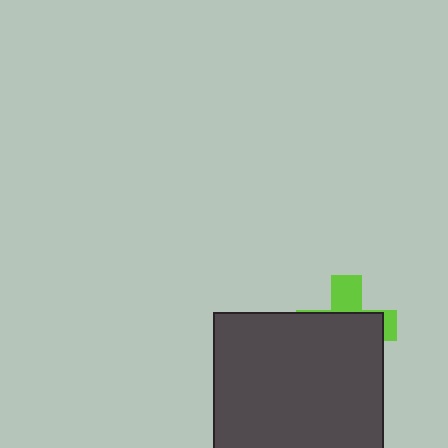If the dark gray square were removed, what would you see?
You would see the complete lime cross.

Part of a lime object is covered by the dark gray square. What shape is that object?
It is a cross.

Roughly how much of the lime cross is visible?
A small part of it is visible (roughly 31%).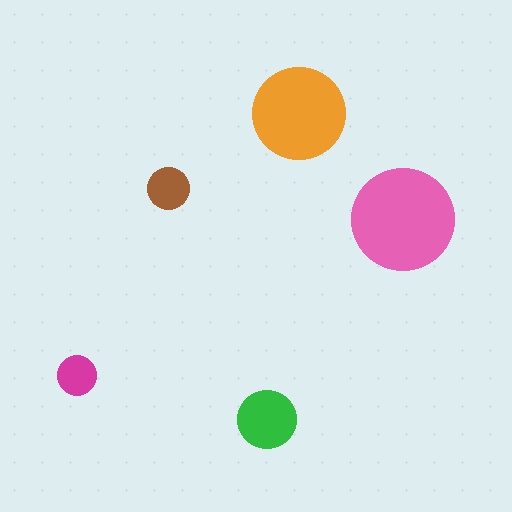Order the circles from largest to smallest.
the pink one, the orange one, the green one, the brown one, the magenta one.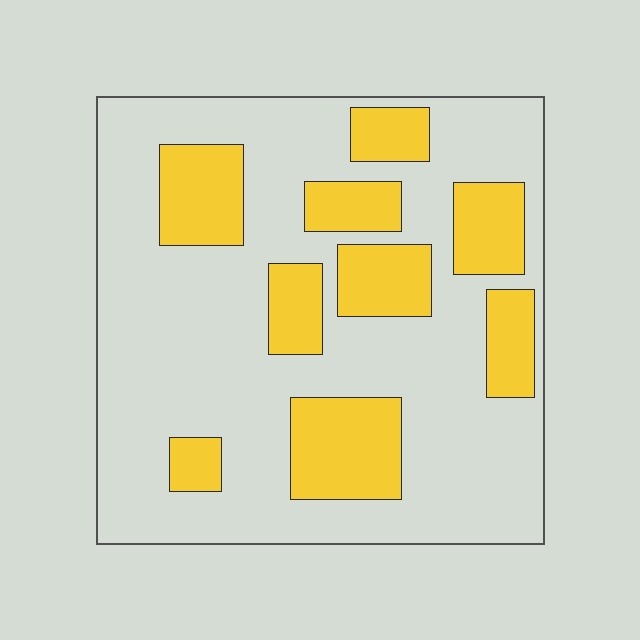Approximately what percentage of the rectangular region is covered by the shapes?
Approximately 30%.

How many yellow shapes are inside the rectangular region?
9.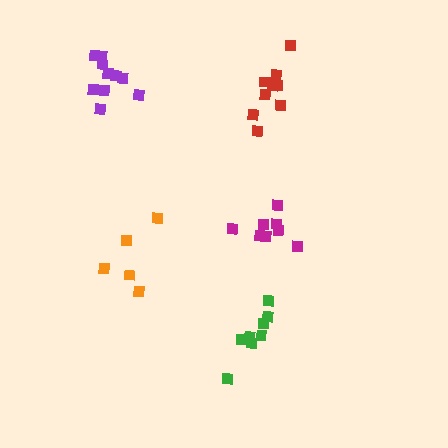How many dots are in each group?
Group 1: 8 dots, Group 2: 8 dots, Group 3: 5 dots, Group 4: 10 dots, Group 5: 9 dots (40 total).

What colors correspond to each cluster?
The clusters are colored: green, magenta, orange, purple, red.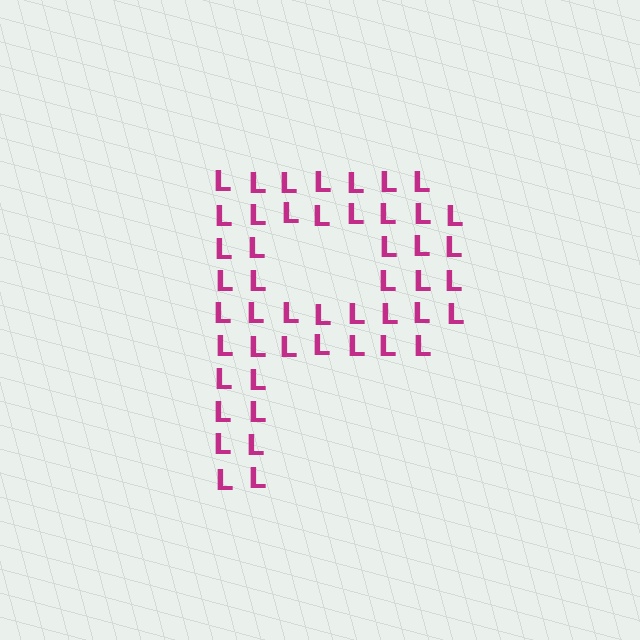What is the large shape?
The large shape is the letter P.